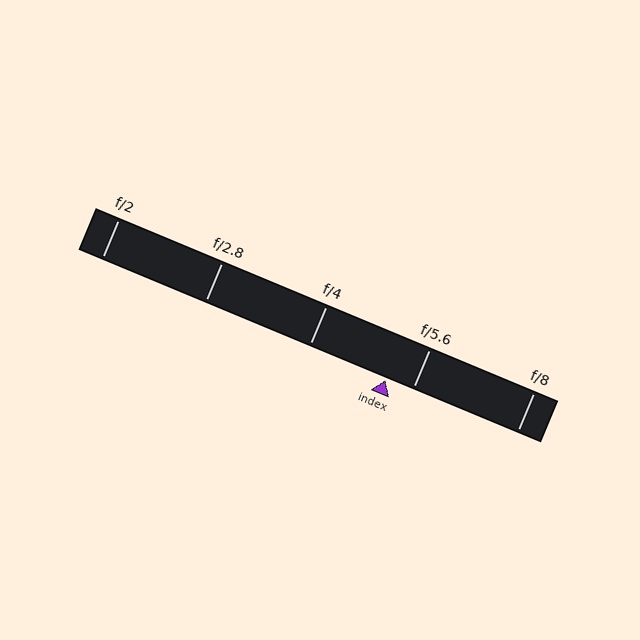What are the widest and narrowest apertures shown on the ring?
The widest aperture shown is f/2 and the narrowest is f/8.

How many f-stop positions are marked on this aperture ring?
There are 5 f-stop positions marked.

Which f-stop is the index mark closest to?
The index mark is closest to f/5.6.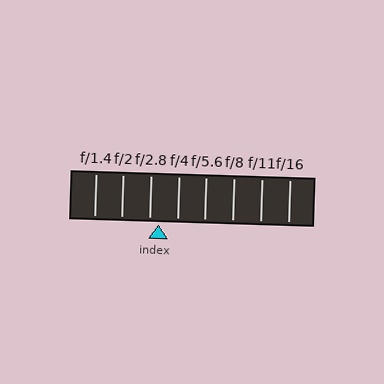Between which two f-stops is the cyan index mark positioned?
The index mark is between f/2.8 and f/4.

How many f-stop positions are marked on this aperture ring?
There are 8 f-stop positions marked.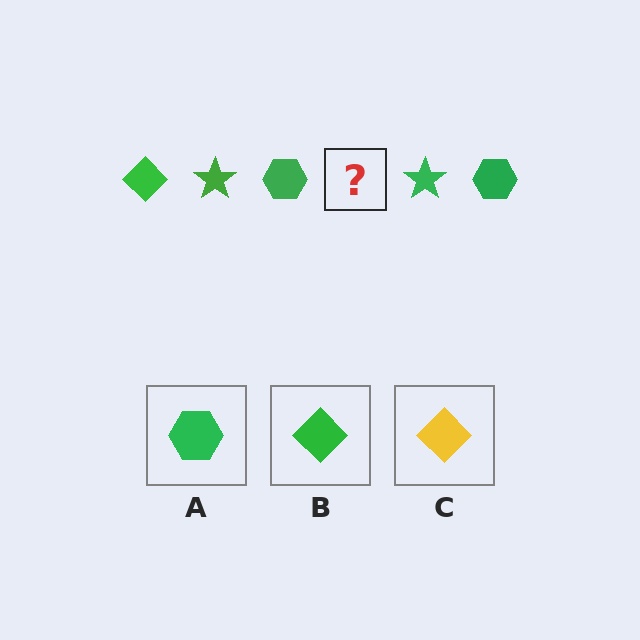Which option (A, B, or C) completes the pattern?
B.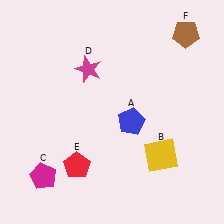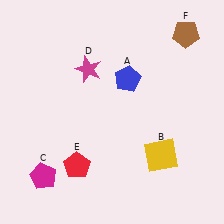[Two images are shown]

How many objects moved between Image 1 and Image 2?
1 object moved between the two images.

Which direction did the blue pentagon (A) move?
The blue pentagon (A) moved up.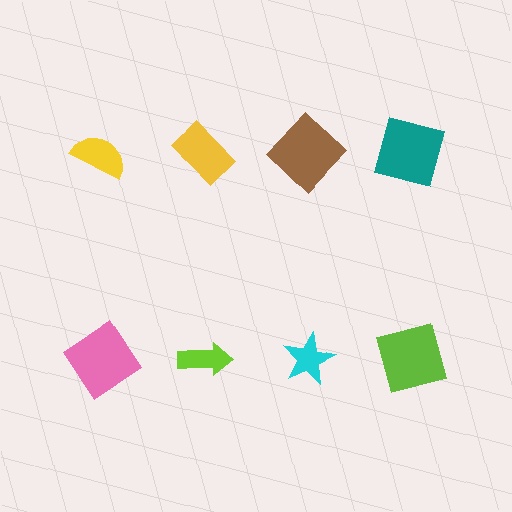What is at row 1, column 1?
A yellow semicircle.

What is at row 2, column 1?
A pink diamond.